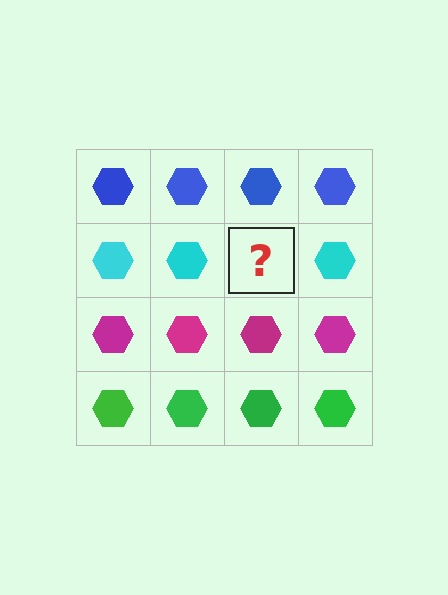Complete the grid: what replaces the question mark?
The question mark should be replaced with a cyan hexagon.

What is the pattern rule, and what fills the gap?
The rule is that each row has a consistent color. The gap should be filled with a cyan hexagon.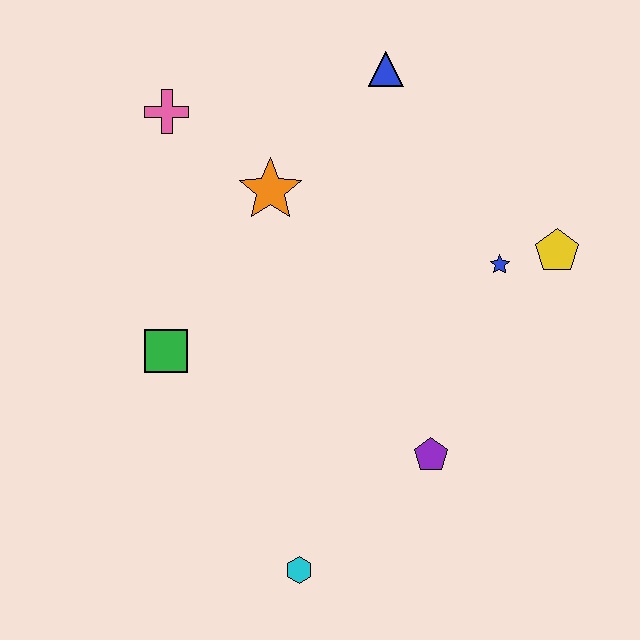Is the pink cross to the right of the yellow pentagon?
No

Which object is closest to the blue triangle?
The orange star is closest to the blue triangle.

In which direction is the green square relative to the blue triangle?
The green square is below the blue triangle.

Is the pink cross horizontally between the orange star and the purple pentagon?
No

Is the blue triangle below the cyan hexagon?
No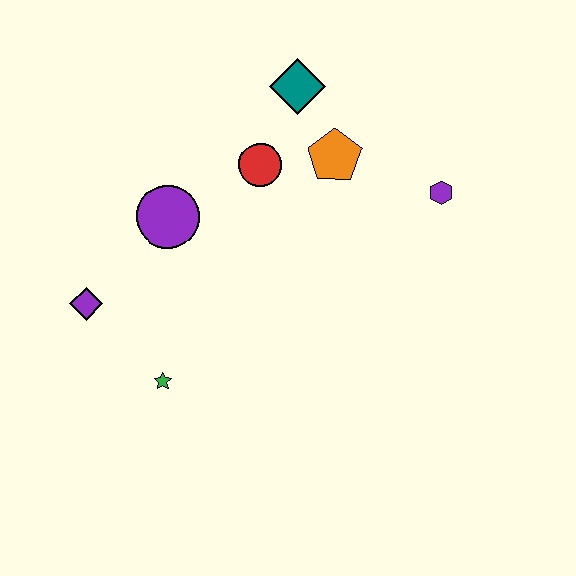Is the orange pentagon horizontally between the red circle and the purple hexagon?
Yes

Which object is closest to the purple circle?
The red circle is closest to the purple circle.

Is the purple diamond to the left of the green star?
Yes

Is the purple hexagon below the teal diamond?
Yes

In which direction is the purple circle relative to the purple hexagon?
The purple circle is to the left of the purple hexagon.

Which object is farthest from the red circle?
The green star is farthest from the red circle.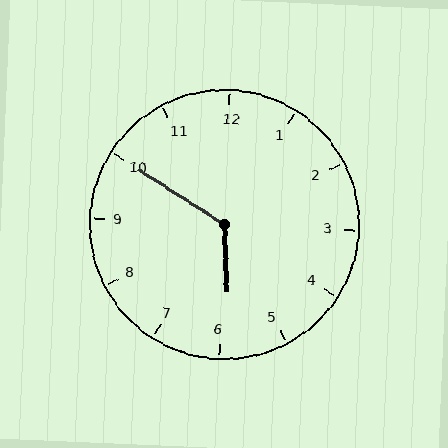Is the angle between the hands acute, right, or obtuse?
It is obtuse.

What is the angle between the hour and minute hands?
Approximately 125 degrees.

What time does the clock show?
5:50.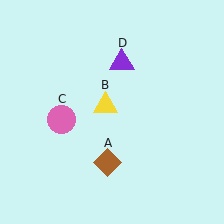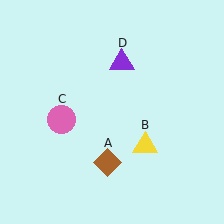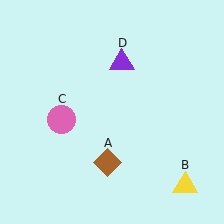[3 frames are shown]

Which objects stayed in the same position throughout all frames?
Brown diamond (object A) and pink circle (object C) and purple triangle (object D) remained stationary.